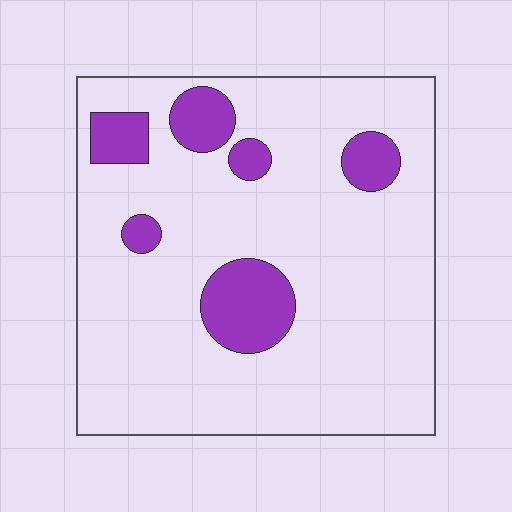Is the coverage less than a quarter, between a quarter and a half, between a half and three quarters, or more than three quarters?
Less than a quarter.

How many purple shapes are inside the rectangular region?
6.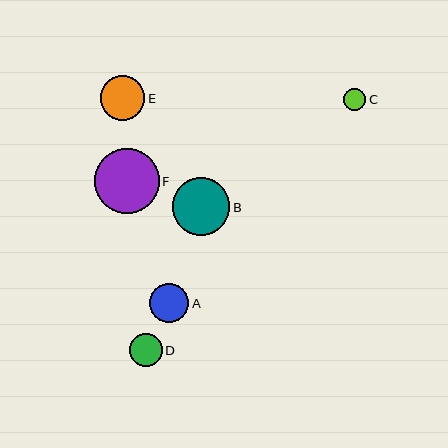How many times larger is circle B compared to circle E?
Circle B is approximately 1.3 times the size of circle E.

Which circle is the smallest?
Circle C is the smallest with a size of approximately 22 pixels.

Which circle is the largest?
Circle F is the largest with a size of approximately 64 pixels.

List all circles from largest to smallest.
From largest to smallest: F, B, E, A, D, C.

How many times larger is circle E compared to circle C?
Circle E is approximately 2.0 times the size of circle C.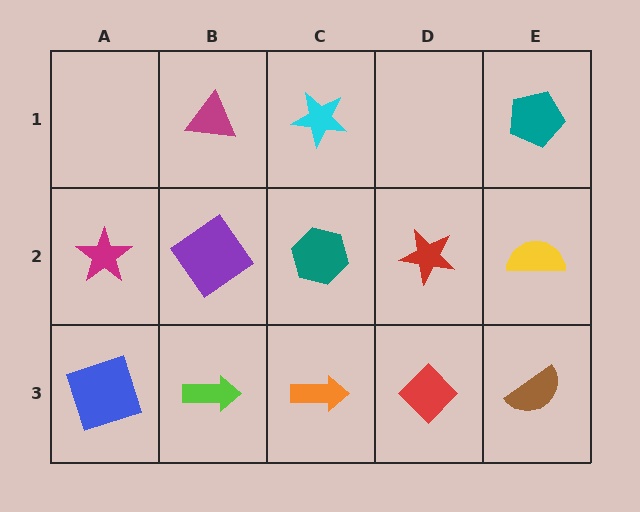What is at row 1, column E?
A teal pentagon.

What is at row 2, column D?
A red star.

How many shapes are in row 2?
5 shapes.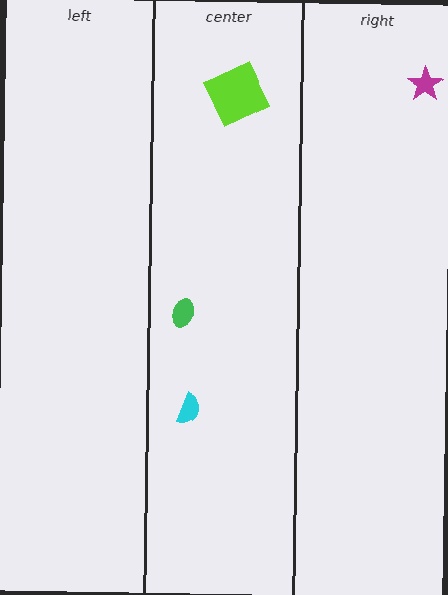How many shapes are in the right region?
1.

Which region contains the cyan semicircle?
The center region.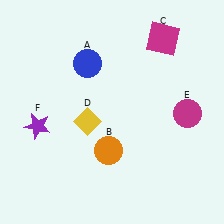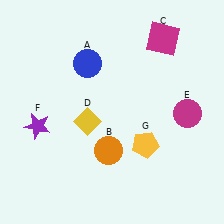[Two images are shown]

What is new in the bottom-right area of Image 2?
A yellow pentagon (G) was added in the bottom-right area of Image 2.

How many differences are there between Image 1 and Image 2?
There is 1 difference between the two images.